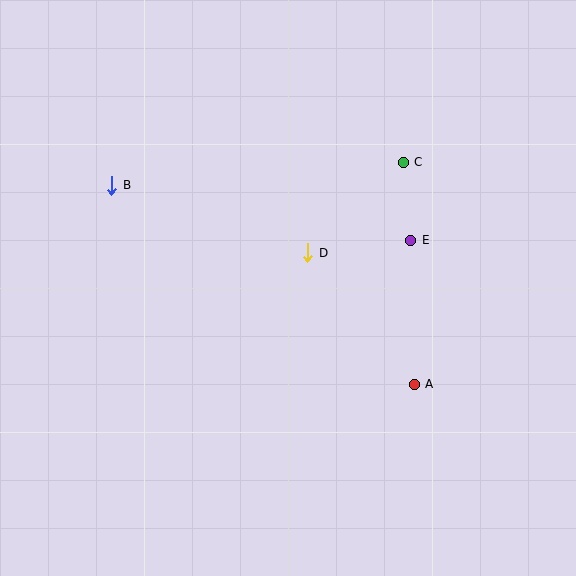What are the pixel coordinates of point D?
Point D is at (308, 253).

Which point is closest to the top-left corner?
Point B is closest to the top-left corner.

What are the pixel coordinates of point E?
Point E is at (411, 240).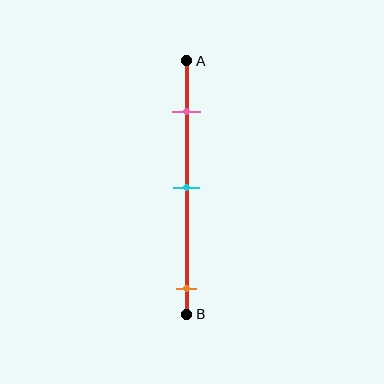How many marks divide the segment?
There are 3 marks dividing the segment.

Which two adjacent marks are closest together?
The pink and cyan marks are the closest adjacent pair.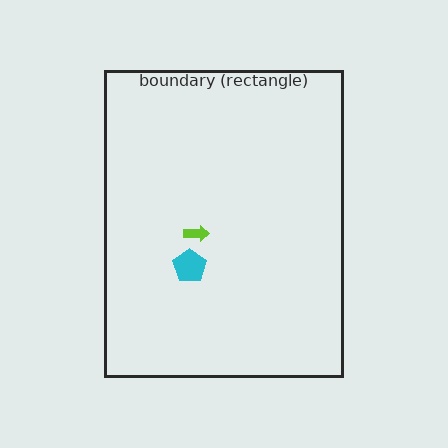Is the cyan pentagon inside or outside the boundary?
Inside.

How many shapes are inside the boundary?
2 inside, 0 outside.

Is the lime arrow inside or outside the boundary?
Inside.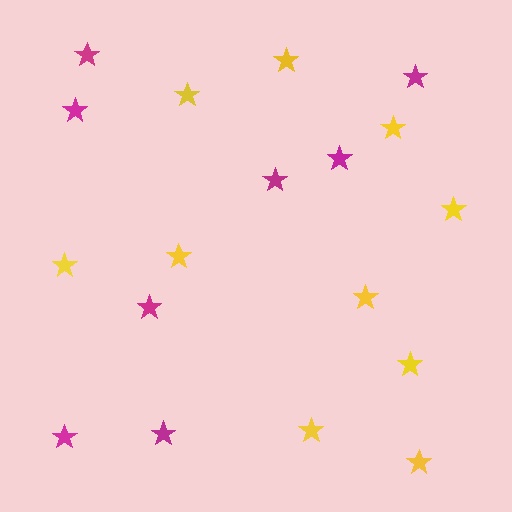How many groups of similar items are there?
There are 2 groups: one group of magenta stars (8) and one group of yellow stars (10).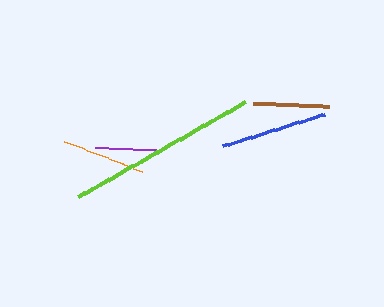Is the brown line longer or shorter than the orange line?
The orange line is longer than the brown line.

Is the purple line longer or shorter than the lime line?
The lime line is longer than the purple line.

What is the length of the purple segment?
The purple segment is approximately 63 pixels long.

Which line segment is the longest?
The lime line is the longest at approximately 193 pixels.